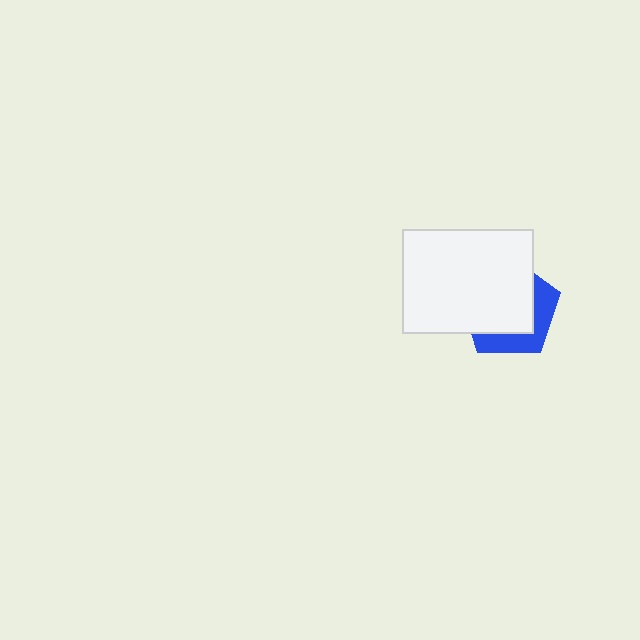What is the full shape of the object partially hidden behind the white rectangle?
The partially hidden object is a blue pentagon.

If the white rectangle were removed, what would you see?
You would see the complete blue pentagon.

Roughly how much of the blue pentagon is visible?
A small part of it is visible (roughly 36%).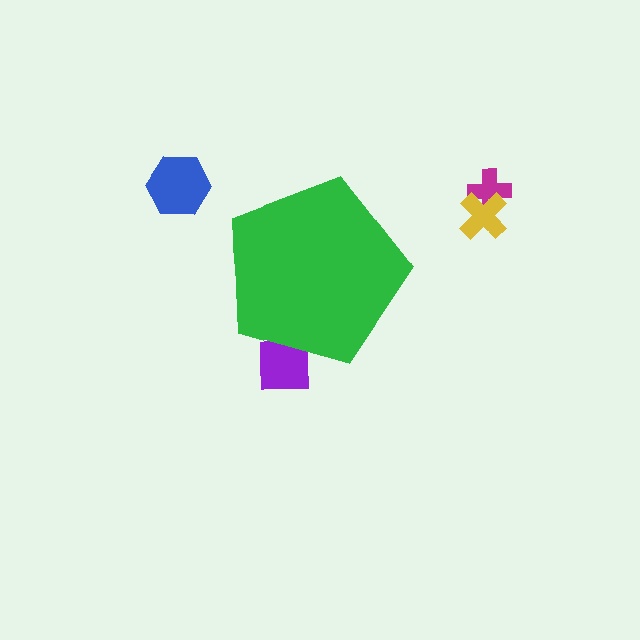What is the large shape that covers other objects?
A green pentagon.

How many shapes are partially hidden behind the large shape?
1 shape is partially hidden.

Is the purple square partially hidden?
Yes, the purple square is partially hidden behind the green pentagon.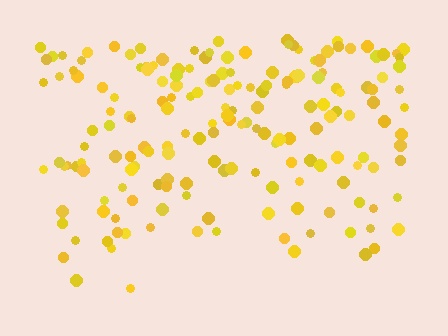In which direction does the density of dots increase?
From bottom to top, with the top side densest.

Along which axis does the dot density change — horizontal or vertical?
Vertical.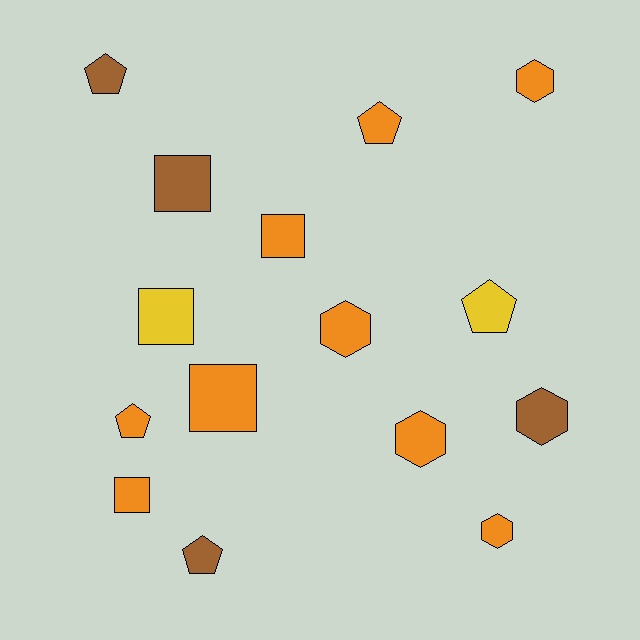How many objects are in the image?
There are 15 objects.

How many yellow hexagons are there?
There are no yellow hexagons.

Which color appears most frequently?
Orange, with 9 objects.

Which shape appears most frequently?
Hexagon, with 5 objects.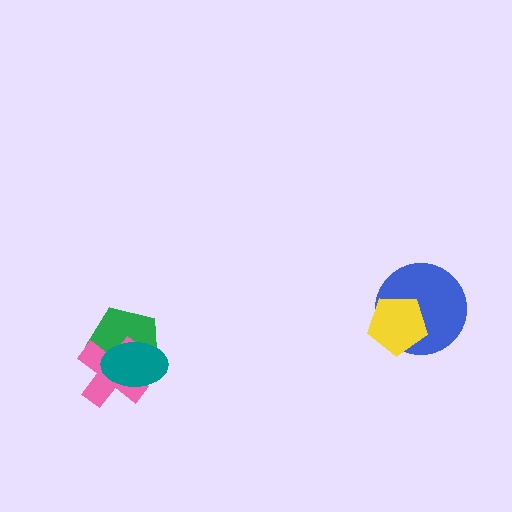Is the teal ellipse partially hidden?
No, no other shape covers it.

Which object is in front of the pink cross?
The teal ellipse is in front of the pink cross.